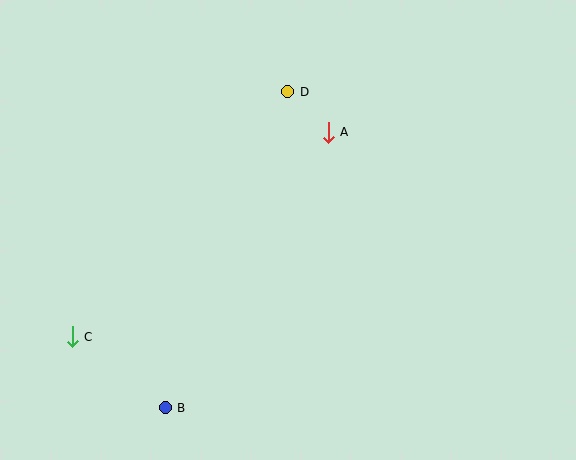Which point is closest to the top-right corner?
Point A is closest to the top-right corner.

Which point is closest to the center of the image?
Point A at (328, 132) is closest to the center.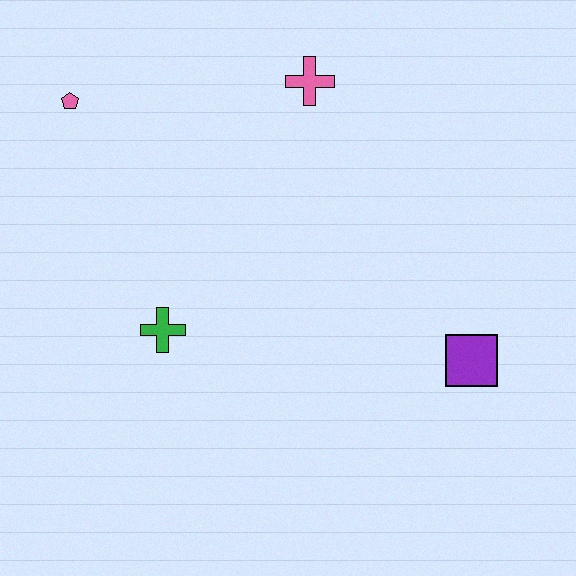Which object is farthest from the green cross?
The purple square is farthest from the green cross.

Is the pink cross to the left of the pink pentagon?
No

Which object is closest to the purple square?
The green cross is closest to the purple square.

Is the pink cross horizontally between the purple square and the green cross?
Yes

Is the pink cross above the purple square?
Yes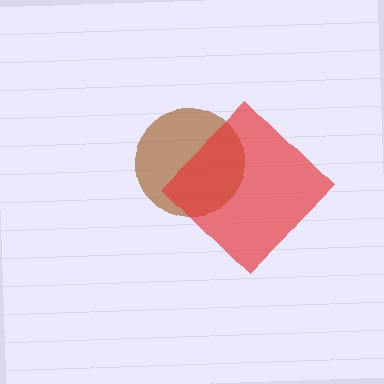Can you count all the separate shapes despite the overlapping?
Yes, there are 2 separate shapes.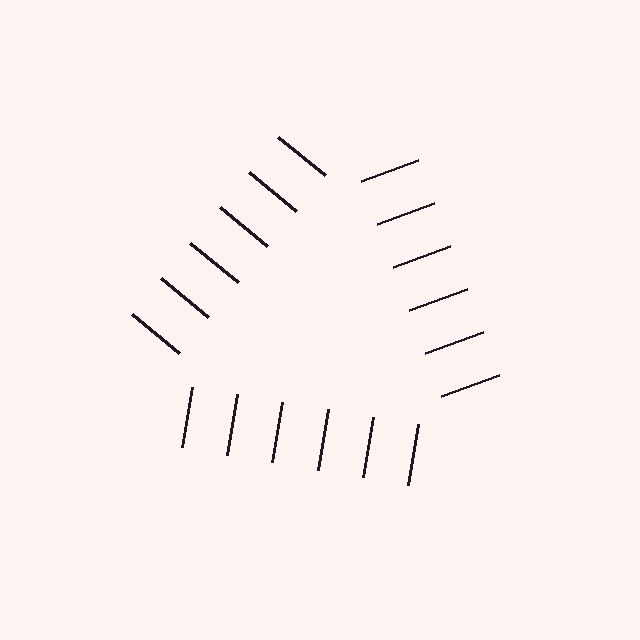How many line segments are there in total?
18 — 6 along each of the 3 edges.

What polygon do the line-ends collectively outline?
An illusory triangle — the line segments terminate on its edges but no continuous stroke is drawn.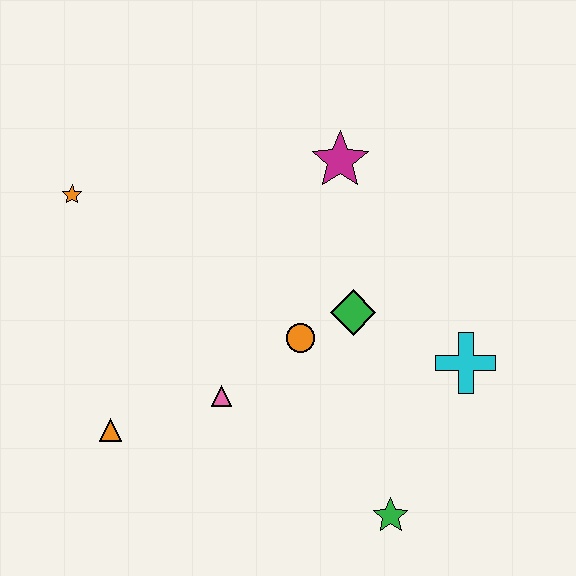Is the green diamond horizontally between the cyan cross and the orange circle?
Yes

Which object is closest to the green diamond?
The orange circle is closest to the green diamond.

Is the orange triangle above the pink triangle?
No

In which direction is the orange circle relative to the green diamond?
The orange circle is to the left of the green diamond.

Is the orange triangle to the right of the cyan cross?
No